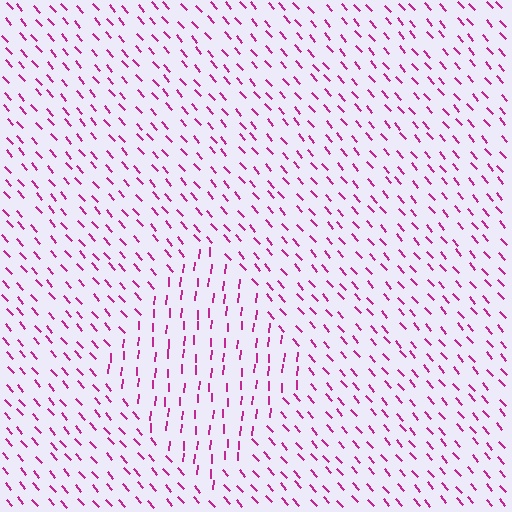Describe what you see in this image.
The image is filled with small magenta line segments. A diamond region in the image has lines oriented differently from the surrounding lines, creating a visible texture boundary.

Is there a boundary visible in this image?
Yes, there is a texture boundary formed by a change in line orientation.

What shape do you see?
I see a diamond.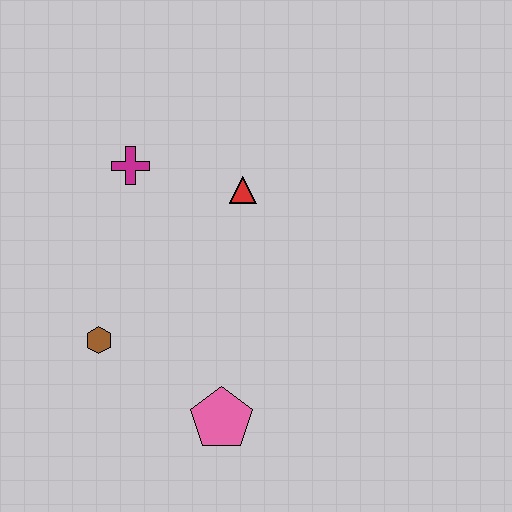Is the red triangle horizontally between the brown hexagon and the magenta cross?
No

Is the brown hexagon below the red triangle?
Yes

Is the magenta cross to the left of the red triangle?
Yes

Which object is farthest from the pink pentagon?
The magenta cross is farthest from the pink pentagon.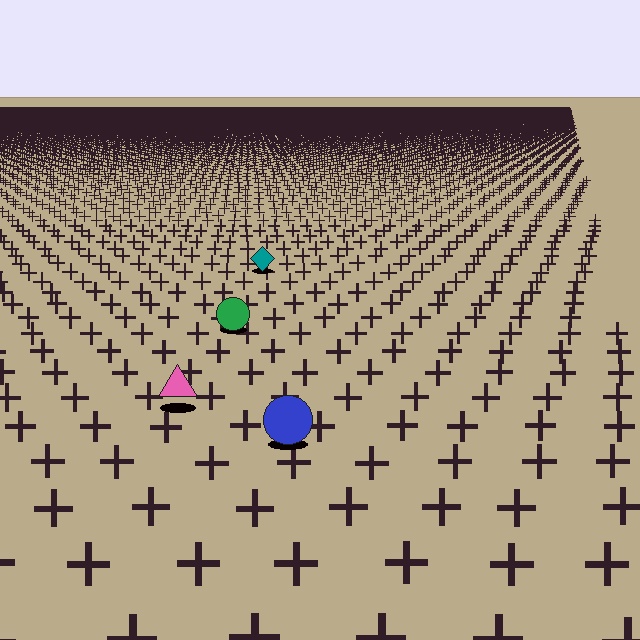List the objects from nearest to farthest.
From nearest to farthest: the blue circle, the pink triangle, the green circle, the teal diamond.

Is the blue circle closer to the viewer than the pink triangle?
Yes. The blue circle is closer — you can tell from the texture gradient: the ground texture is coarser near it.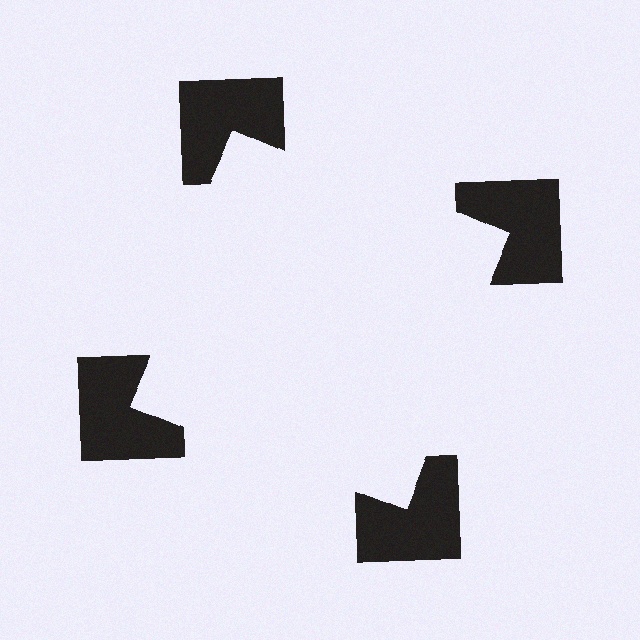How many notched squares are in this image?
There are 4 — one at each vertex of the illusory square.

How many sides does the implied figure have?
4 sides.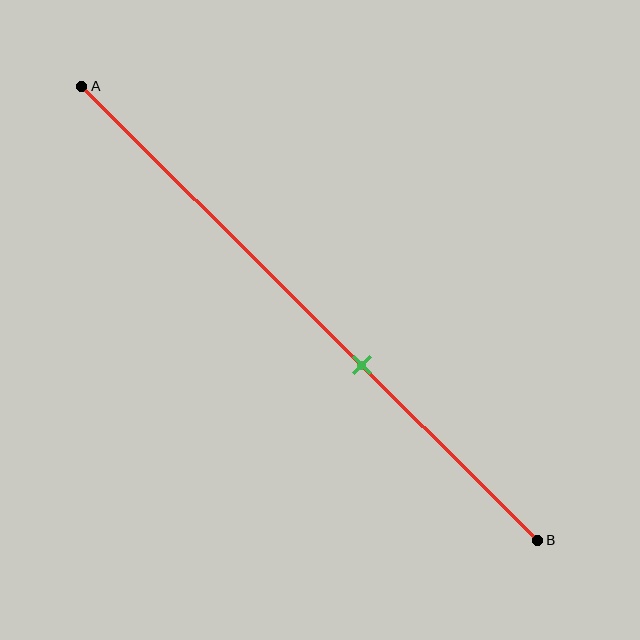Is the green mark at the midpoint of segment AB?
No, the mark is at about 60% from A, not at the 50% midpoint.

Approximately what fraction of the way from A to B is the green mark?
The green mark is approximately 60% of the way from A to B.